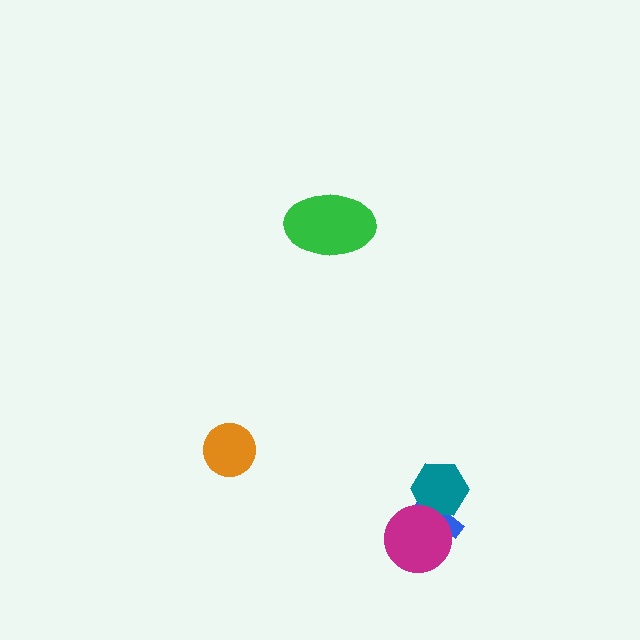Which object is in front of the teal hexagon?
The magenta circle is in front of the teal hexagon.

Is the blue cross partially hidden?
Yes, it is partially covered by another shape.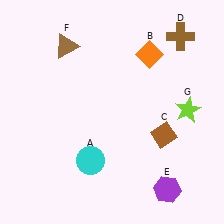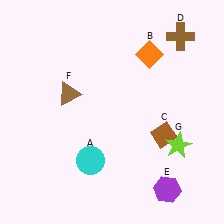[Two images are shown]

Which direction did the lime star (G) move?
The lime star (G) moved down.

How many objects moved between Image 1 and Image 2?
2 objects moved between the two images.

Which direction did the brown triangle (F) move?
The brown triangle (F) moved down.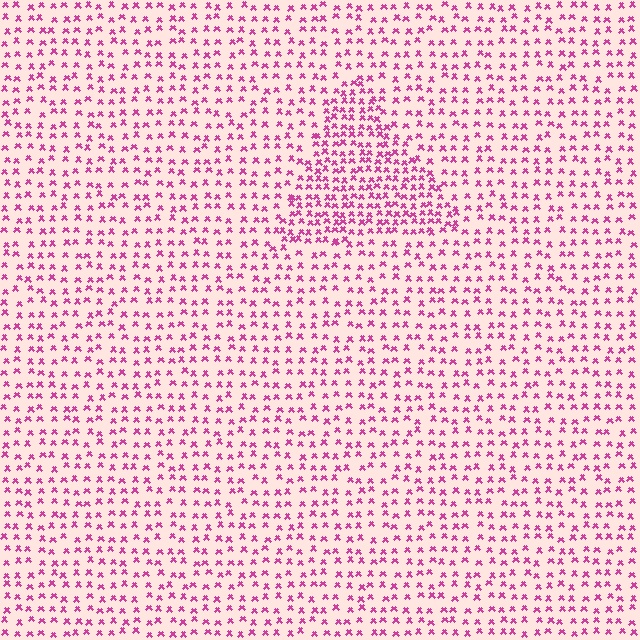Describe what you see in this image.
The image contains small magenta elements arranged at two different densities. A triangle-shaped region is visible where the elements are more densely packed than the surrounding area.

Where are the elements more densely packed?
The elements are more densely packed inside the triangle boundary.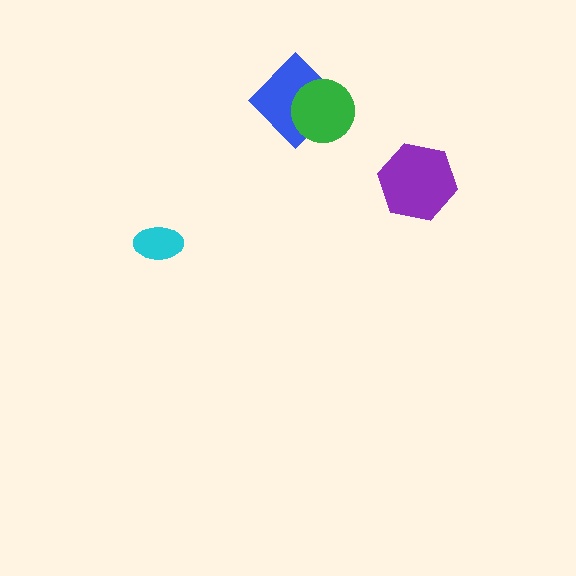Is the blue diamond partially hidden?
Yes, it is partially covered by another shape.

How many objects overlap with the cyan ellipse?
0 objects overlap with the cyan ellipse.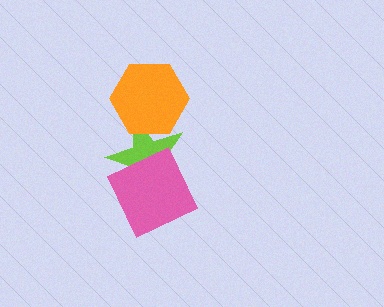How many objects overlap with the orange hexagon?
1 object overlaps with the orange hexagon.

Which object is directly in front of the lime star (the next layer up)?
The pink square is directly in front of the lime star.